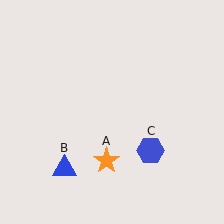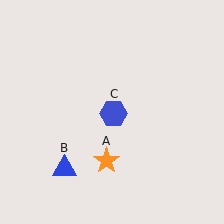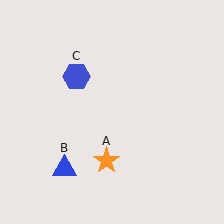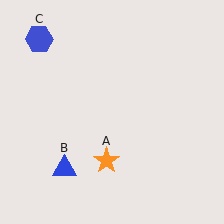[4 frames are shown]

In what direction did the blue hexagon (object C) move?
The blue hexagon (object C) moved up and to the left.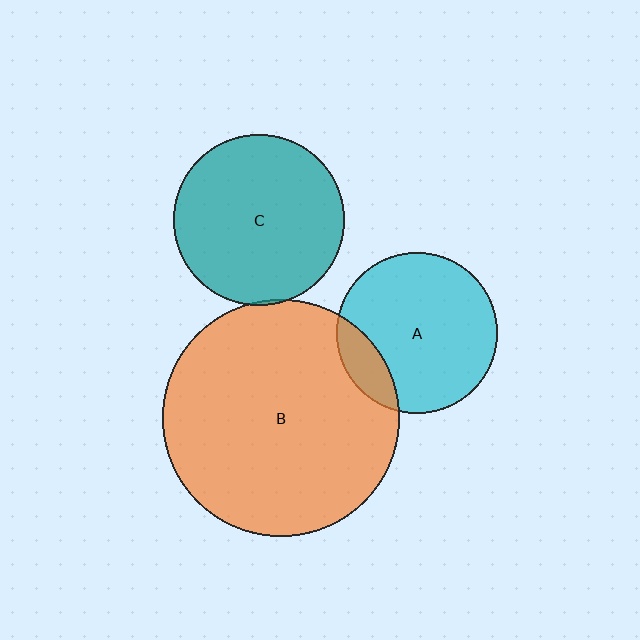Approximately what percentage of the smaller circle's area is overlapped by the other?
Approximately 5%.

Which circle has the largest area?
Circle B (orange).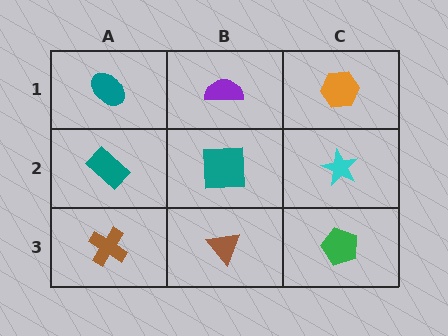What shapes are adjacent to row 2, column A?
A teal ellipse (row 1, column A), a brown cross (row 3, column A), a teal square (row 2, column B).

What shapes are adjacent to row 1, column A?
A teal rectangle (row 2, column A), a purple semicircle (row 1, column B).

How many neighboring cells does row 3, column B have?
3.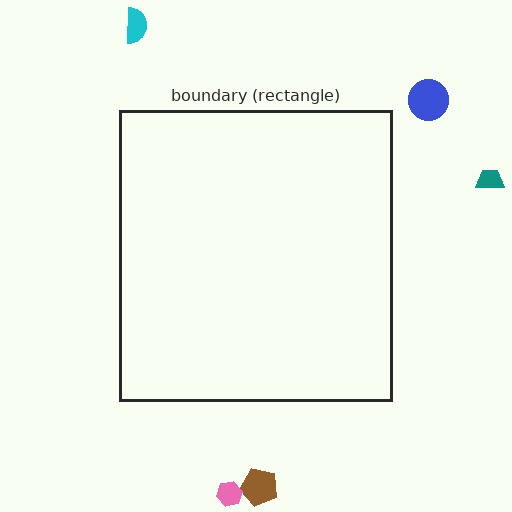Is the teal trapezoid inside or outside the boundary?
Outside.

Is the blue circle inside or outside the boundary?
Outside.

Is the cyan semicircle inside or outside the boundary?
Outside.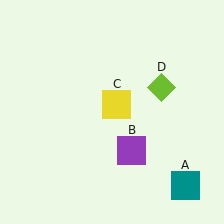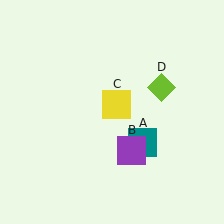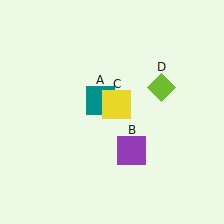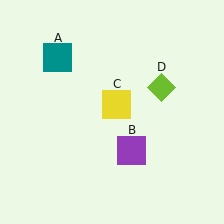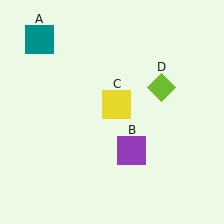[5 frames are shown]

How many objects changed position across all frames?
1 object changed position: teal square (object A).